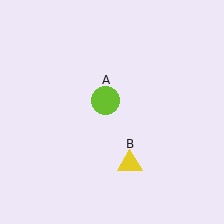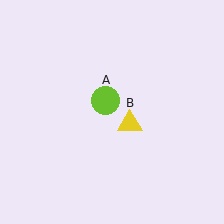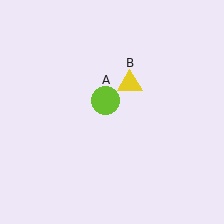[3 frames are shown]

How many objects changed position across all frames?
1 object changed position: yellow triangle (object B).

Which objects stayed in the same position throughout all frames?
Lime circle (object A) remained stationary.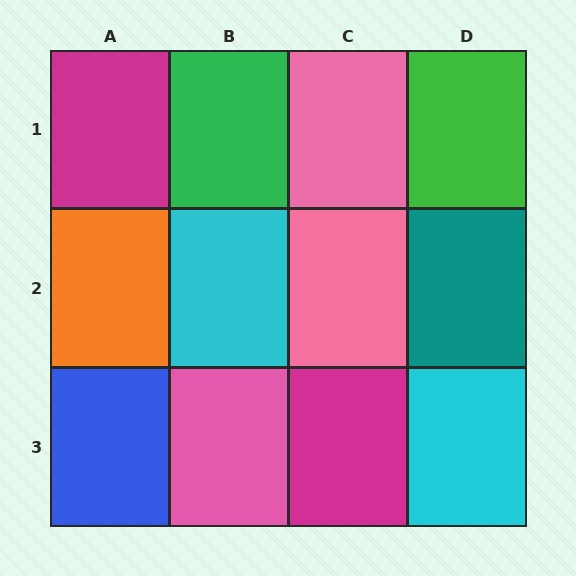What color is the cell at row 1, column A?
Magenta.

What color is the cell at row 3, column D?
Cyan.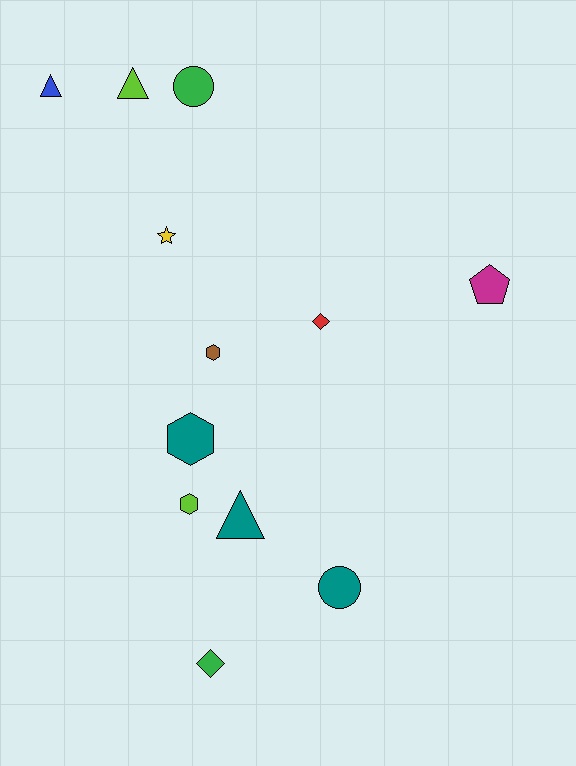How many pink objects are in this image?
There are no pink objects.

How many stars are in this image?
There is 1 star.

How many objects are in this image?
There are 12 objects.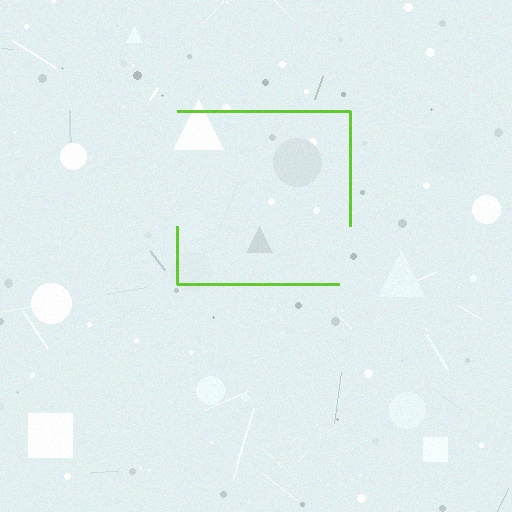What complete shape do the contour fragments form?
The contour fragments form a square.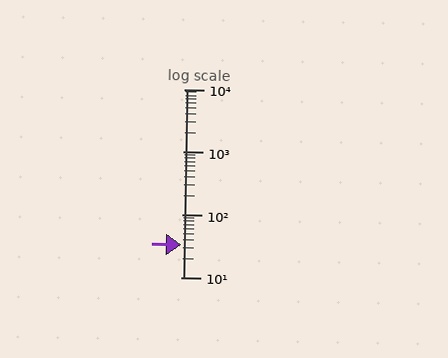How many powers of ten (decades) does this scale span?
The scale spans 3 decades, from 10 to 10000.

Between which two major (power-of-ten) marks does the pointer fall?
The pointer is between 10 and 100.